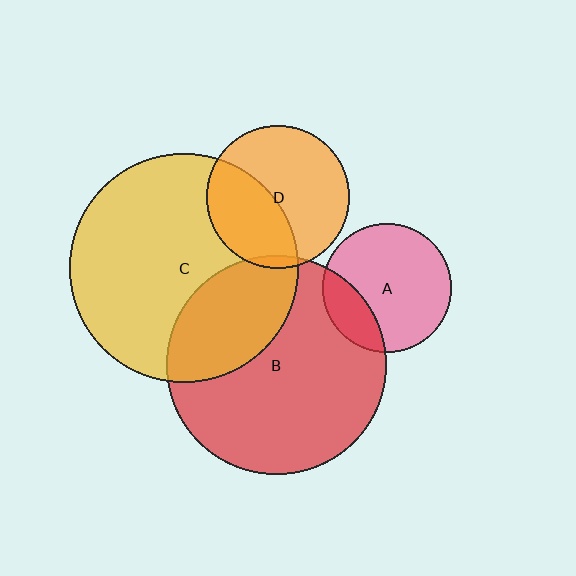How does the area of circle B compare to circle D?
Approximately 2.4 times.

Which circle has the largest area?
Circle C (yellow).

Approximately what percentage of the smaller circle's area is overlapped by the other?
Approximately 20%.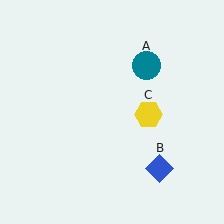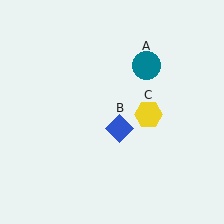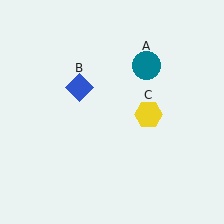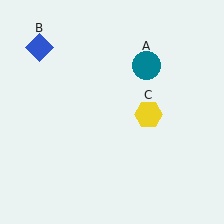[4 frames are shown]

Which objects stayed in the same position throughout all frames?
Teal circle (object A) and yellow hexagon (object C) remained stationary.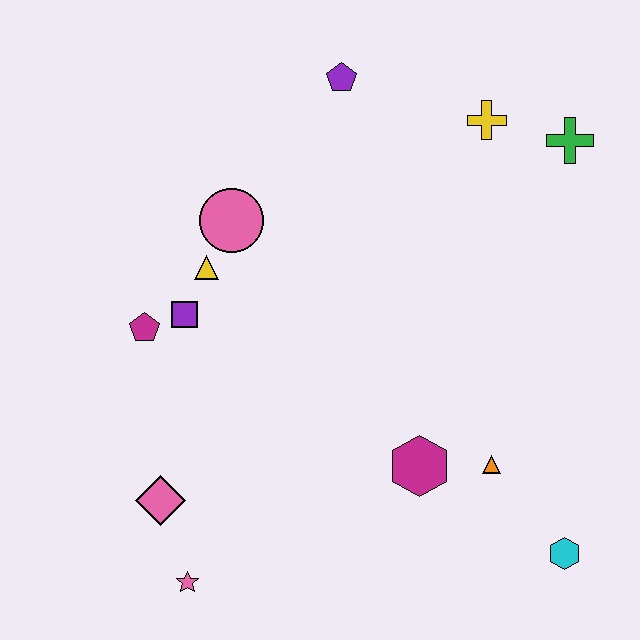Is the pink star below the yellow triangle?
Yes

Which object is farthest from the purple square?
The cyan hexagon is farthest from the purple square.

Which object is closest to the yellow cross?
The green cross is closest to the yellow cross.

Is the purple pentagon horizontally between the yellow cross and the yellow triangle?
Yes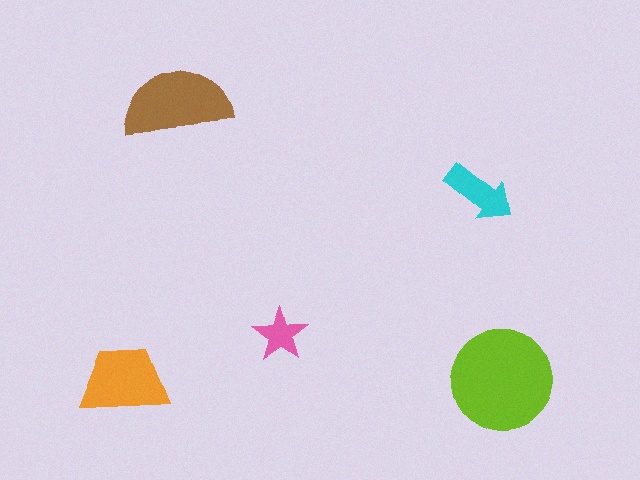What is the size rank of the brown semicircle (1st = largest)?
2nd.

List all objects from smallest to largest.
The pink star, the cyan arrow, the orange trapezoid, the brown semicircle, the lime circle.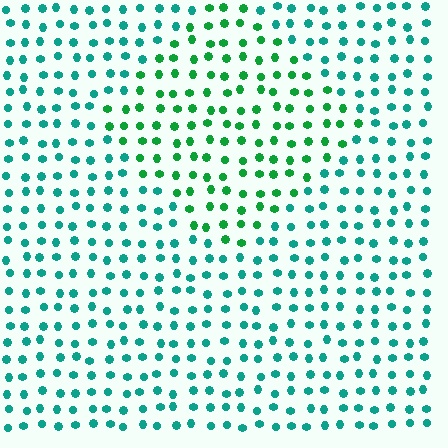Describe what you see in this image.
The image is filled with small teal elements in a uniform arrangement. A diamond-shaped region is visible where the elements are tinted to a slightly different hue, forming a subtle color boundary.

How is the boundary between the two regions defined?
The boundary is defined purely by a slight shift in hue (about 34 degrees). Spacing, size, and orientation are identical on both sides.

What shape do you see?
I see a diamond.